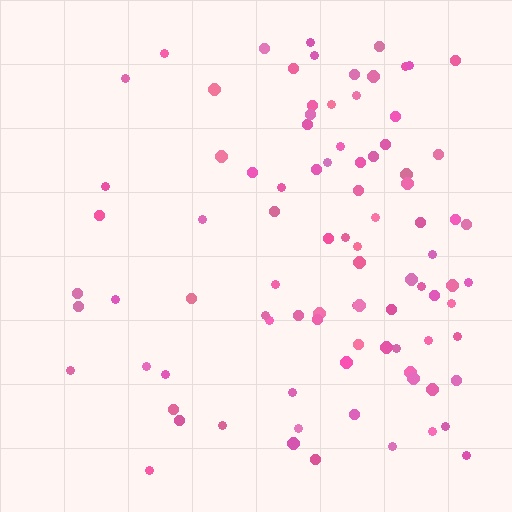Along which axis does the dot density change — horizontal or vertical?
Horizontal.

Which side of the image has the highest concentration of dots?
The right.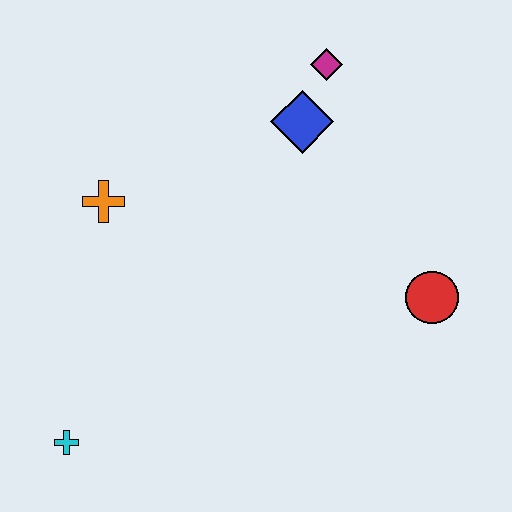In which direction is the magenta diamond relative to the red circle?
The magenta diamond is above the red circle.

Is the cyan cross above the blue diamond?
No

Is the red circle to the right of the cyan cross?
Yes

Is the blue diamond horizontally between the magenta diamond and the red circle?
No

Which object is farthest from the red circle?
The cyan cross is farthest from the red circle.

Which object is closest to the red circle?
The blue diamond is closest to the red circle.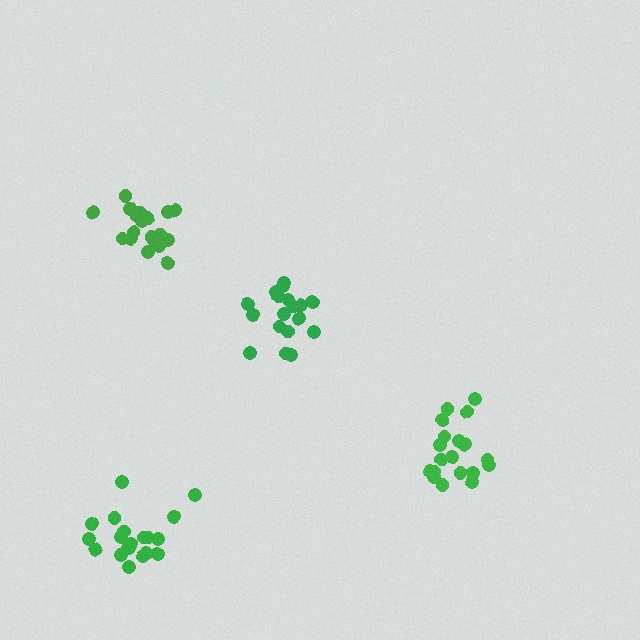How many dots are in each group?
Group 1: 18 dots, Group 2: 20 dots, Group 3: 19 dots, Group 4: 19 dots (76 total).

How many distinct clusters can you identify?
There are 4 distinct clusters.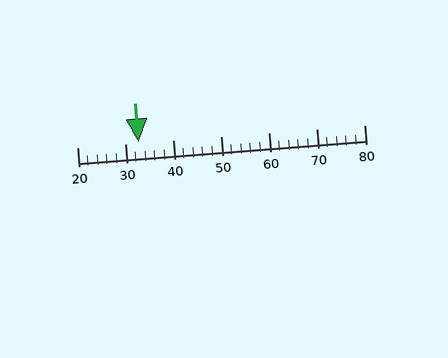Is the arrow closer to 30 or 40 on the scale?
The arrow is closer to 30.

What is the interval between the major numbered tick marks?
The major tick marks are spaced 10 units apart.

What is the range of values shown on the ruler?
The ruler shows values from 20 to 80.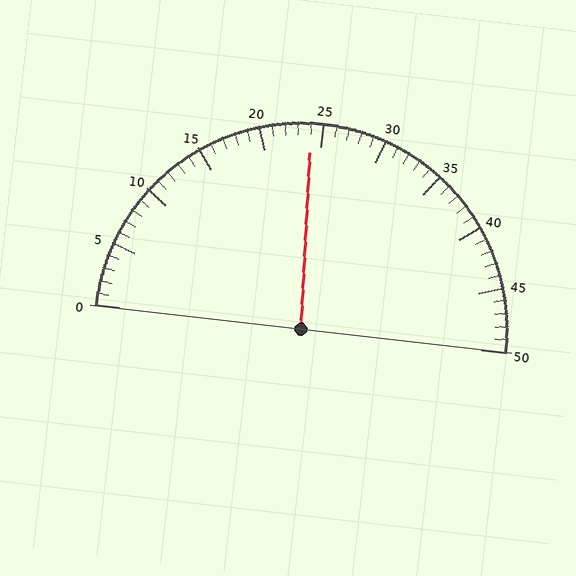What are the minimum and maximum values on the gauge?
The gauge ranges from 0 to 50.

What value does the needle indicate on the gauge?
The needle indicates approximately 24.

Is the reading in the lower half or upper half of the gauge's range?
The reading is in the lower half of the range (0 to 50).